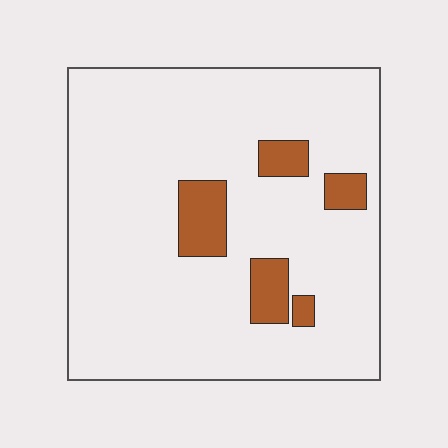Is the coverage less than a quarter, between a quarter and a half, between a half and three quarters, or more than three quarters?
Less than a quarter.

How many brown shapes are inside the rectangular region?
5.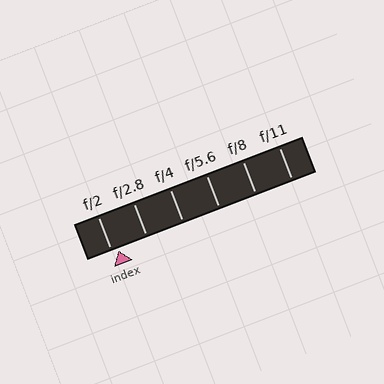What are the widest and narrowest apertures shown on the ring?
The widest aperture shown is f/2 and the narrowest is f/11.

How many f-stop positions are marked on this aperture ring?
There are 6 f-stop positions marked.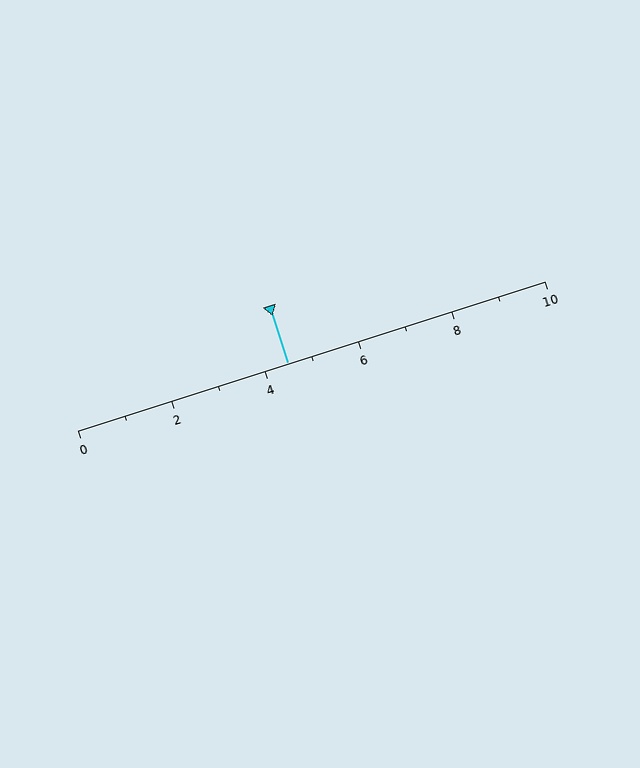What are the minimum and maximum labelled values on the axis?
The axis runs from 0 to 10.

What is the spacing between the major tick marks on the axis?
The major ticks are spaced 2 apart.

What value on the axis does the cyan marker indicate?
The marker indicates approximately 4.5.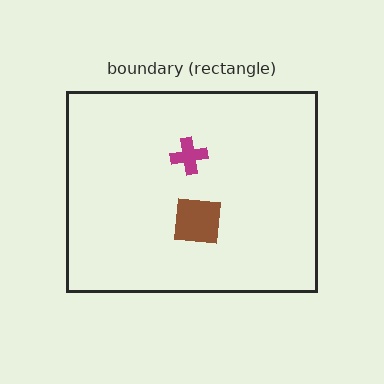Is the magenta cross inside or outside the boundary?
Inside.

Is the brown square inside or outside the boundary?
Inside.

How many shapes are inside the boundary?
2 inside, 0 outside.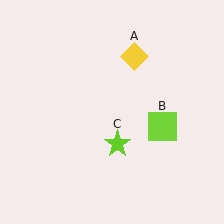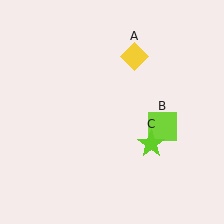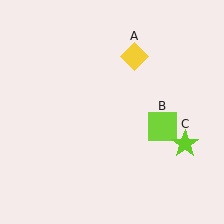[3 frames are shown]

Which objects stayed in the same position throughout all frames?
Yellow diamond (object A) and lime square (object B) remained stationary.